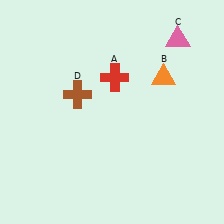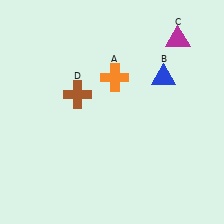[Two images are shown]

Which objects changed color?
A changed from red to orange. B changed from orange to blue. C changed from pink to magenta.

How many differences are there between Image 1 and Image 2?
There are 3 differences between the two images.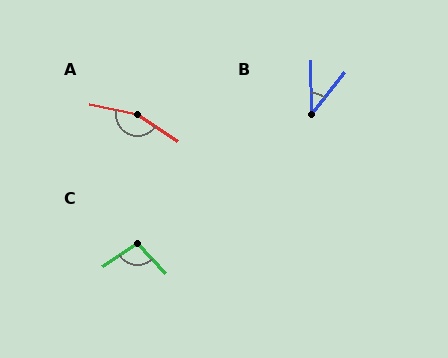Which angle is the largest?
A, at approximately 158 degrees.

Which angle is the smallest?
B, at approximately 39 degrees.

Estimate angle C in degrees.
Approximately 100 degrees.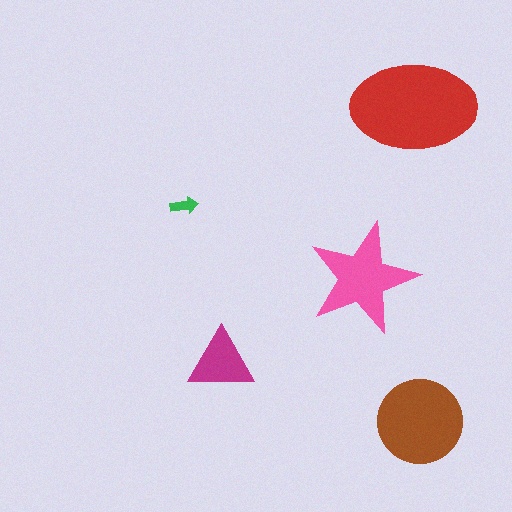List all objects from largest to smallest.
The red ellipse, the brown circle, the pink star, the magenta triangle, the green arrow.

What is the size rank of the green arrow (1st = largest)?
5th.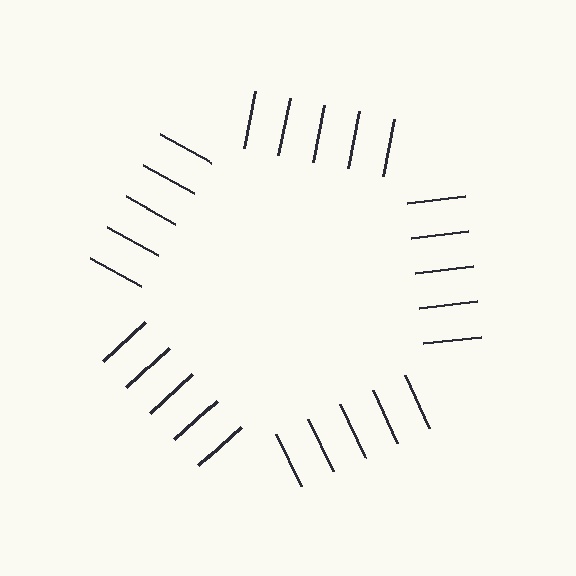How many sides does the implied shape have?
5 sides — the line-ends trace a pentagon.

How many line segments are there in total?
25 — 5 along each of the 5 edges.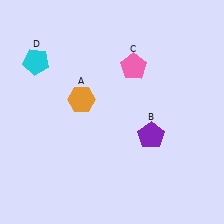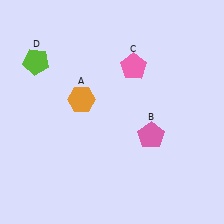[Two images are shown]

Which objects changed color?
B changed from purple to pink. D changed from cyan to lime.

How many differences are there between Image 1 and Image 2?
There are 2 differences between the two images.